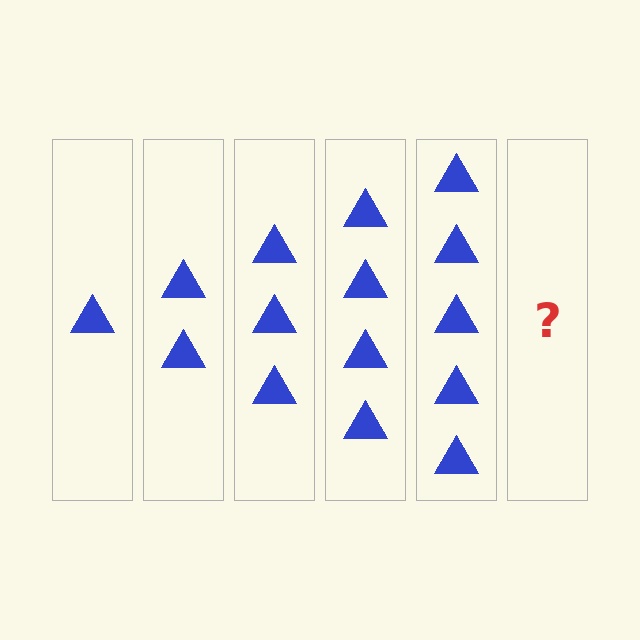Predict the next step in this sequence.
The next step is 6 triangles.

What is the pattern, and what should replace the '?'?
The pattern is that each step adds one more triangle. The '?' should be 6 triangles.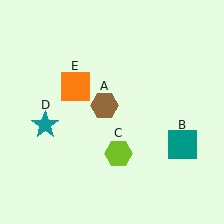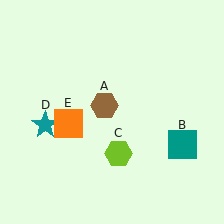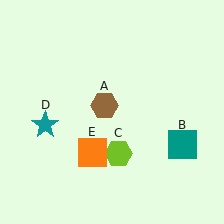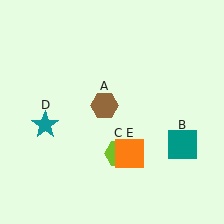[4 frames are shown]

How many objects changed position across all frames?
1 object changed position: orange square (object E).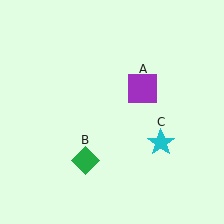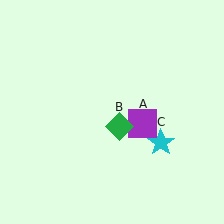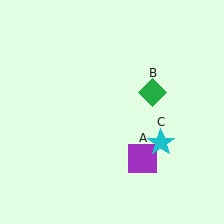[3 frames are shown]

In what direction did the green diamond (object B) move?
The green diamond (object B) moved up and to the right.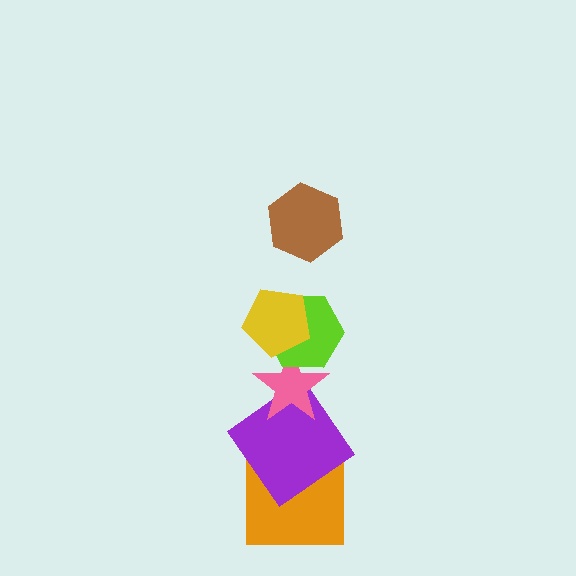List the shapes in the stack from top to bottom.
From top to bottom: the brown hexagon, the yellow pentagon, the lime hexagon, the pink star, the purple diamond, the orange square.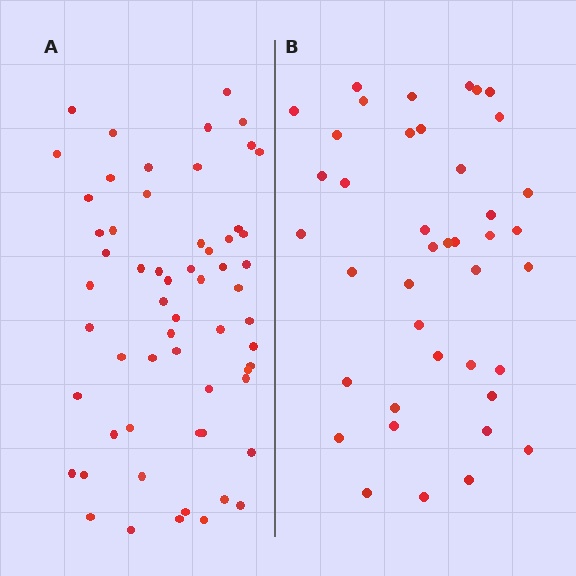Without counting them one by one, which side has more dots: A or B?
Region A (the left region) has more dots.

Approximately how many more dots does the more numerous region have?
Region A has approximately 20 more dots than region B.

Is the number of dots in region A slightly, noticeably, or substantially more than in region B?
Region A has substantially more. The ratio is roughly 1.5 to 1.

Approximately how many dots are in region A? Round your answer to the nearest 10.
About 60 dots.